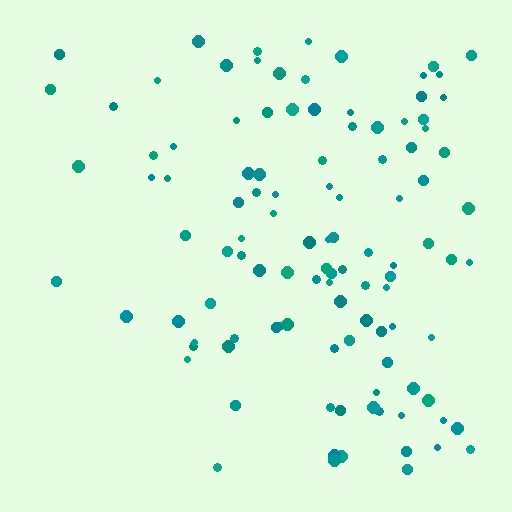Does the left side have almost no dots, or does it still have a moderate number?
Still a moderate number, just noticeably fewer than the right.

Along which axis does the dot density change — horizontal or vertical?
Horizontal.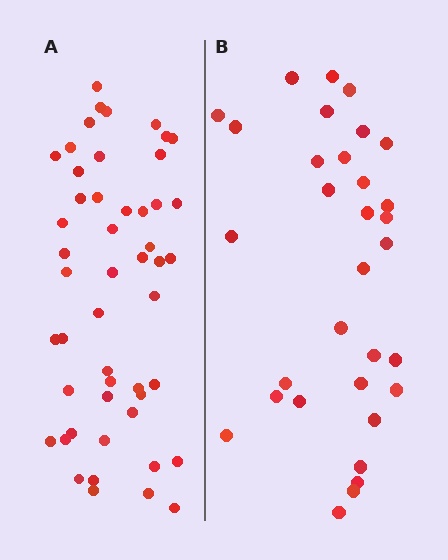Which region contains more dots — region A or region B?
Region A (the left region) has more dots.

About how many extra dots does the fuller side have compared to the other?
Region A has approximately 20 more dots than region B.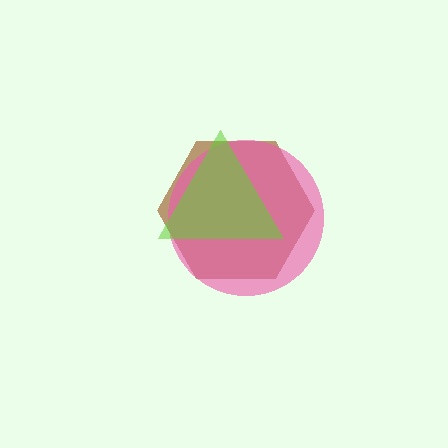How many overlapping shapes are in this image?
There are 3 overlapping shapes in the image.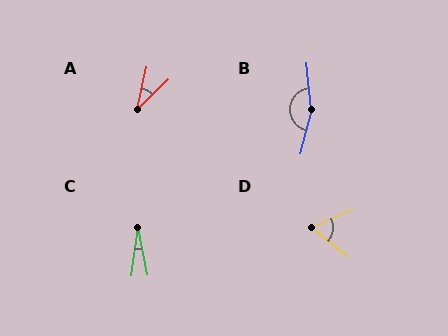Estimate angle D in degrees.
Approximately 64 degrees.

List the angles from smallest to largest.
C (18°), A (34°), D (64°), B (160°).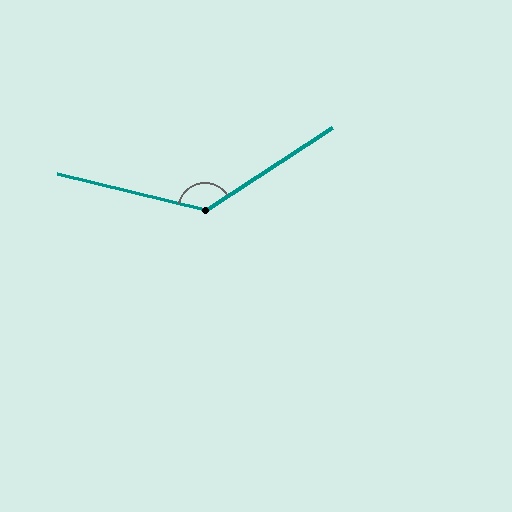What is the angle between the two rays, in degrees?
Approximately 133 degrees.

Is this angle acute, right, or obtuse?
It is obtuse.